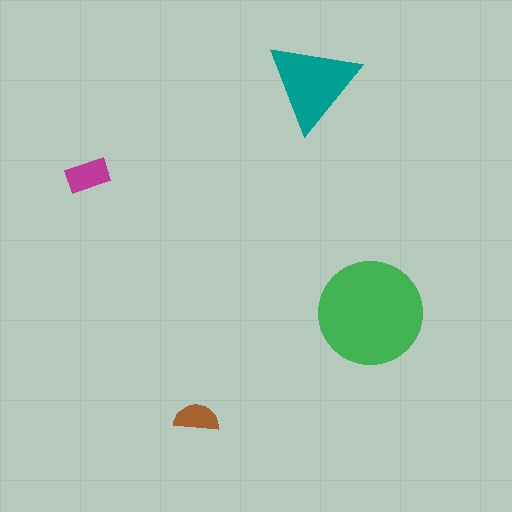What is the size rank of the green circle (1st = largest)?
1st.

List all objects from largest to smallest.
The green circle, the teal triangle, the magenta rectangle, the brown semicircle.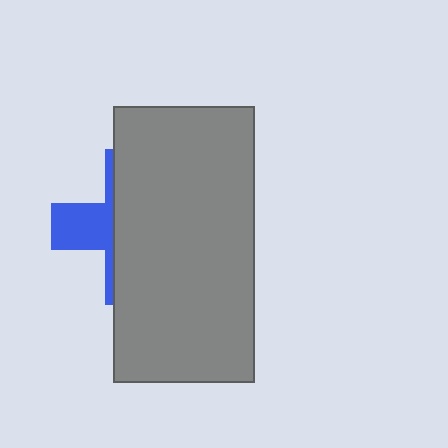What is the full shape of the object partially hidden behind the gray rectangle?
The partially hidden object is a blue cross.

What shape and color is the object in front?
The object in front is a gray rectangle.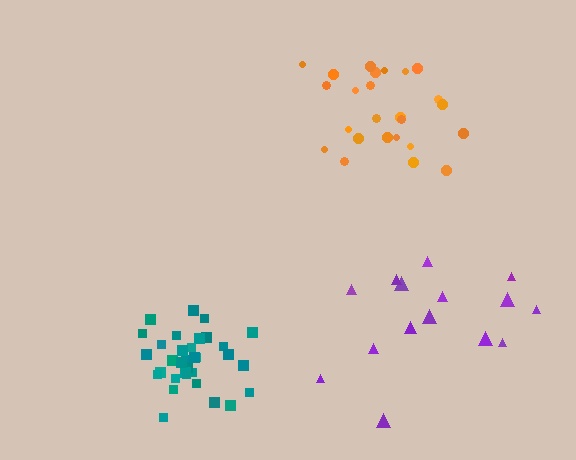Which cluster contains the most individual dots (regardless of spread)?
Teal (33).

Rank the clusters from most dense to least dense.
teal, orange, purple.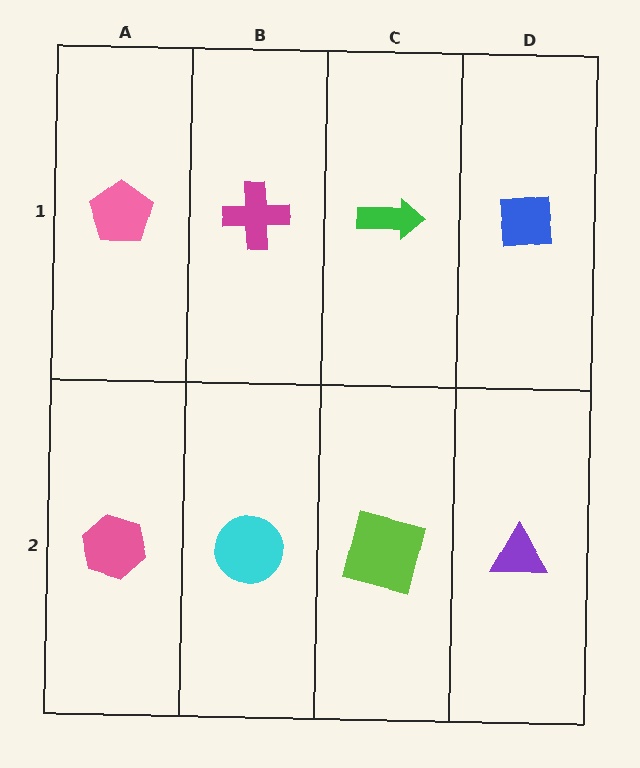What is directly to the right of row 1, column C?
A blue square.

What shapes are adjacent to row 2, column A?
A pink pentagon (row 1, column A), a cyan circle (row 2, column B).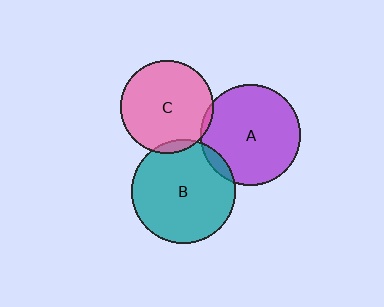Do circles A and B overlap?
Yes.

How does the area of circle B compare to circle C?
Approximately 1.3 times.